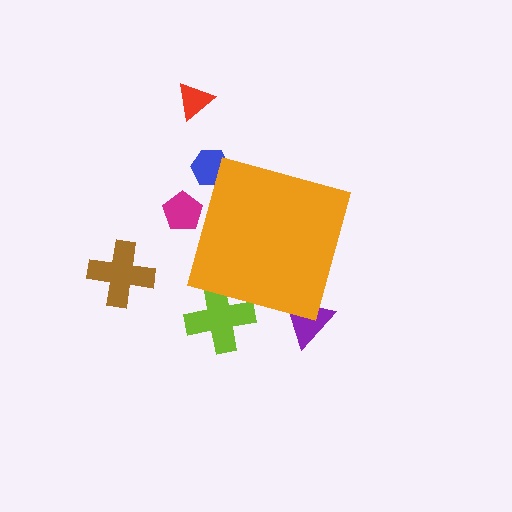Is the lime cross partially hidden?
Yes, the lime cross is partially hidden behind the orange diamond.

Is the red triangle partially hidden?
No, the red triangle is fully visible.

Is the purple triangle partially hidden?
Yes, the purple triangle is partially hidden behind the orange diamond.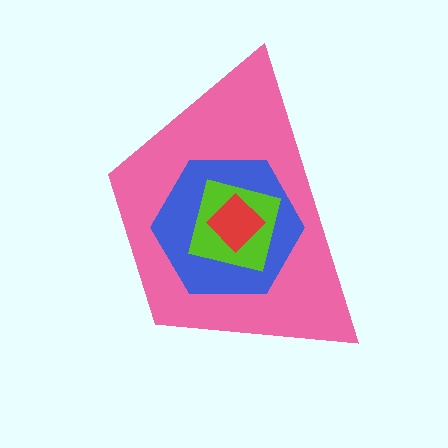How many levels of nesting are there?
4.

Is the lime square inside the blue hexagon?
Yes.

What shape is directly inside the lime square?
The red diamond.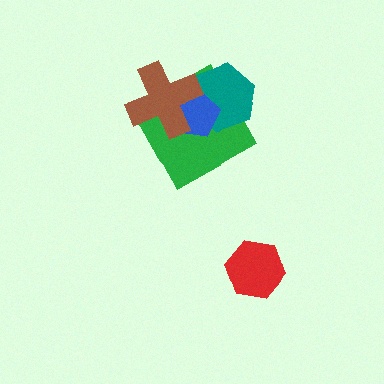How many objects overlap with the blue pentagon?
3 objects overlap with the blue pentagon.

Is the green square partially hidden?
Yes, it is partially covered by another shape.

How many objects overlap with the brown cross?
3 objects overlap with the brown cross.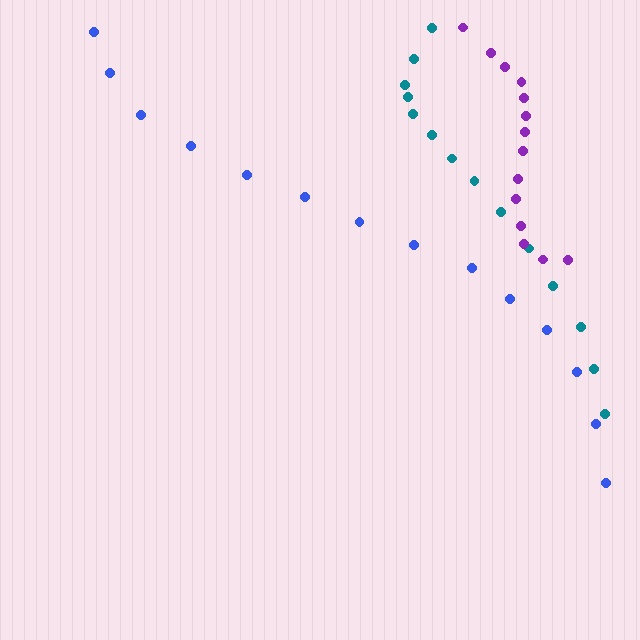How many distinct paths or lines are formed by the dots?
There are 3 distinct paths.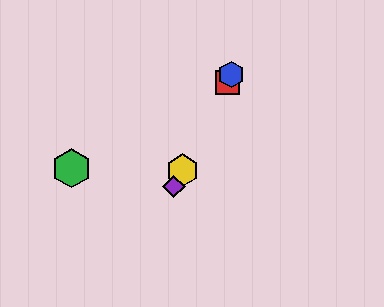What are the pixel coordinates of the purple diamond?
The purple diamond is at (174, 187).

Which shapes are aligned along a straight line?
The red square, the blue hexagon, the yellow hexagon, the purple diamond are aligned along a straight line.